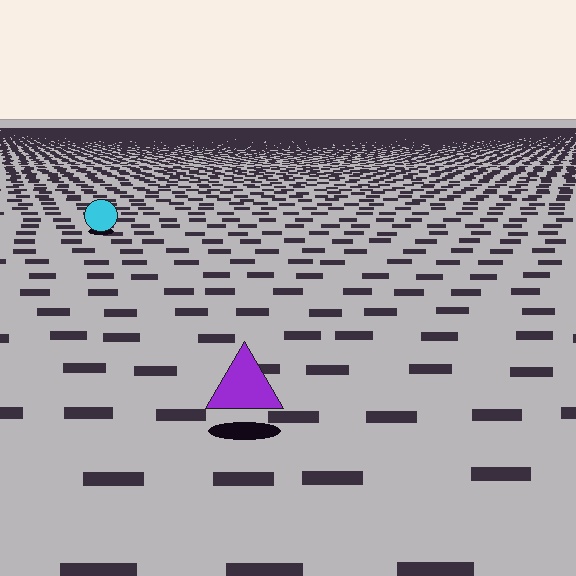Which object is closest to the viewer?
The purple triangle is closest. The texture marks near it are larger and more spread out.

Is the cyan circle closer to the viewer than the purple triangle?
No. The purple triangle is closer — you can tell from the texture gradient: the ground texture is coarser near it.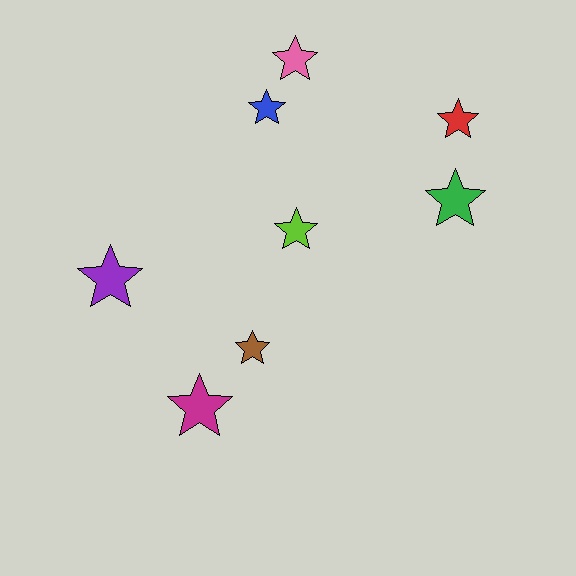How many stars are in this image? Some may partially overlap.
There are 8 stars.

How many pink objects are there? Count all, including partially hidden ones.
There is 1 pink object.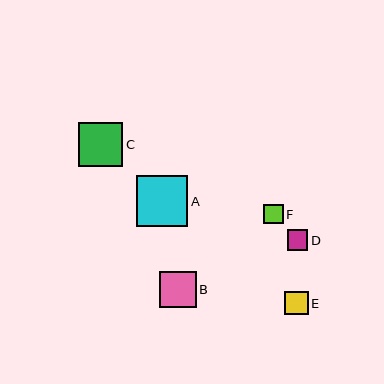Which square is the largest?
Square A is the largest with a size of approximately 51 pixels.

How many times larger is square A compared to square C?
Square A is approximately 1.2 times the size of square C.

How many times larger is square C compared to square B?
Square C is approximately 1.2 times the size of square B.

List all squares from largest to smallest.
From largest to smallest: A, C, B, E, D, F.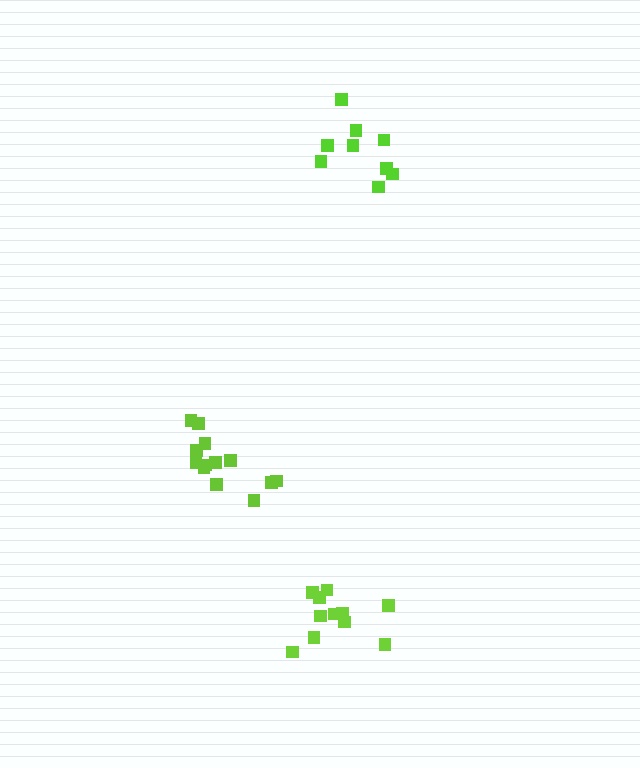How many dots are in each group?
Group 1: 11 dots, Group 2: 13 dots, Group 3: 9 dots (33 total).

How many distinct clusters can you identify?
There are 3 distinct clusters.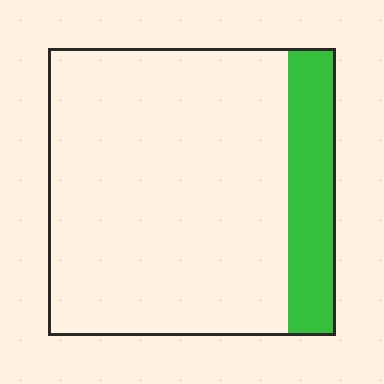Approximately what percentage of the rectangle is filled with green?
Approximately 15%.